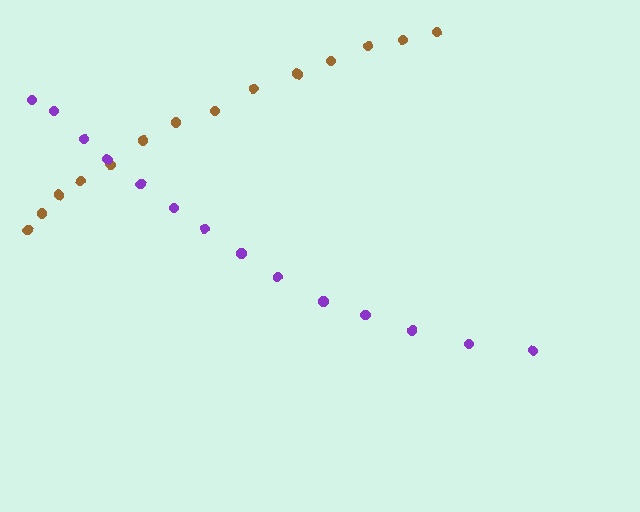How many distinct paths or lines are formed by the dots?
There are 2 distinct paths.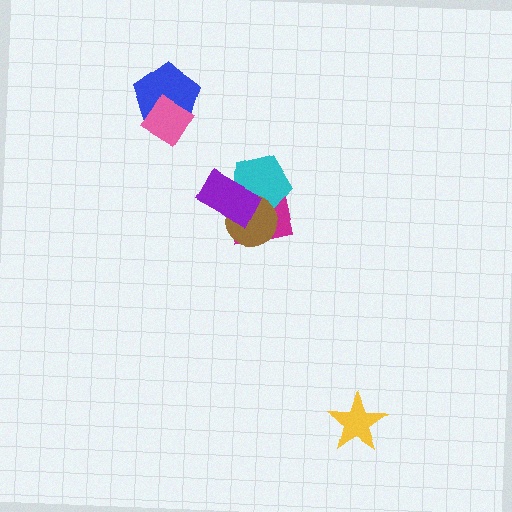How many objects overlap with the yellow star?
0 objects overlap with the yellow star.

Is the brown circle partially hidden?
Yes, it is partially covered by another shape.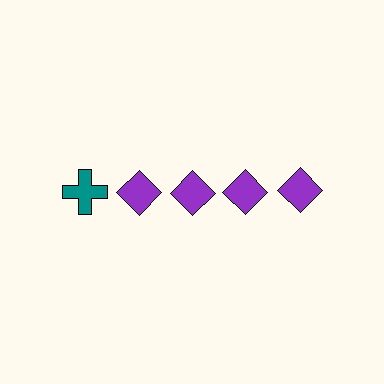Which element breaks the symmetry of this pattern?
The teal cross in the top row, leftmost column breaks the symmetry. All other shapes are purple diamonds.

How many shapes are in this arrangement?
There are 5 shapes arranged in a grid pattern.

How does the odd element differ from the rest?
It differs in both color (teal instead of purple) and shape (cross instead of diamond).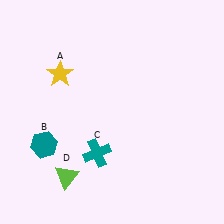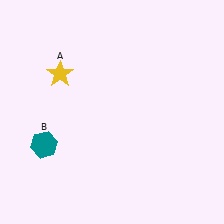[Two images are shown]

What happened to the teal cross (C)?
The teal cross (C) was removed in Image 2. It was in the bottom-left area of Image 1.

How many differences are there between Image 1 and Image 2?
There are 2 differences between the two images.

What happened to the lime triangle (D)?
The lime triangle (D) was removed in Image 2. It was in the bottom-left area of Image 1.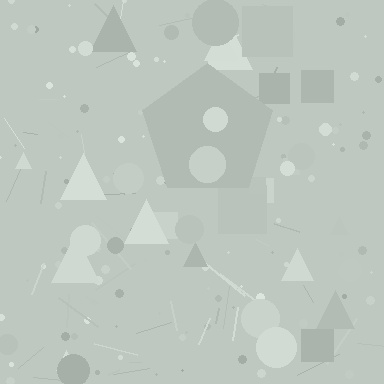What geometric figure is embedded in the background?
A pentagon is embedded in the background.